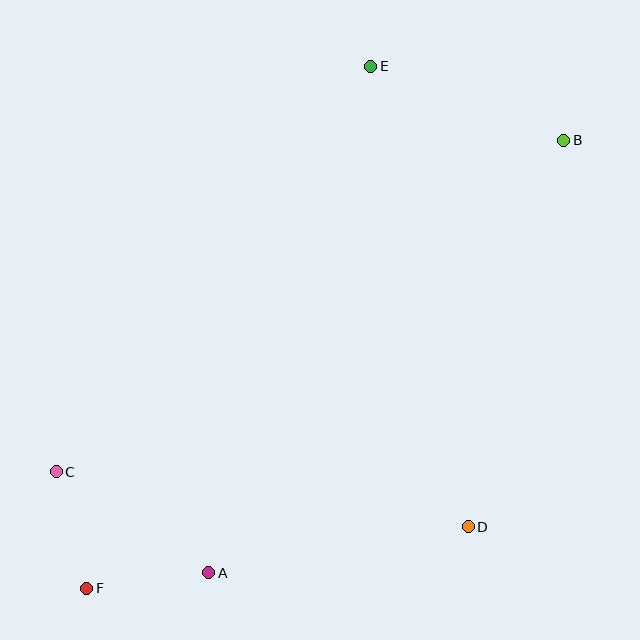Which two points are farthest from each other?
Points B and F are farthest from each other.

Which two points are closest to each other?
Points C and F are closest to each other.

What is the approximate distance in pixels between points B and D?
The distance between B and D is approximately 398 pixels.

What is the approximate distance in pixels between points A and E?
The distance between A and E is approximately 531 pixels.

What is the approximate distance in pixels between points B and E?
The distance between B and E is approximately 207 pixels.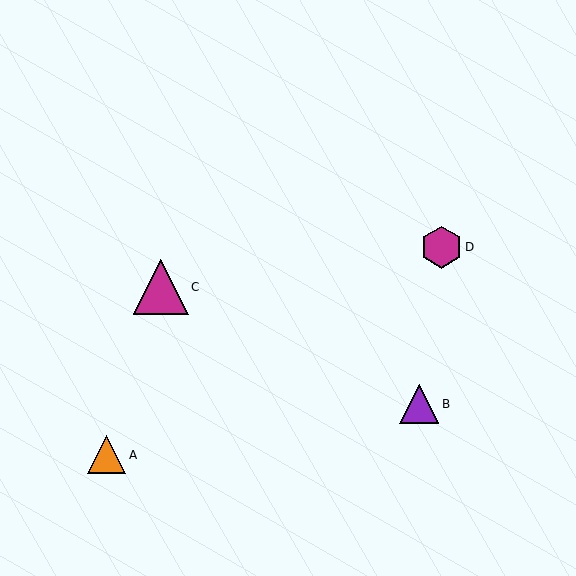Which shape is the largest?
The magenta triangle (labeled C) is the largest.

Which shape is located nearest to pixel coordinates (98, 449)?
The orange triangle (labeled A) at (107, 455) is nearest to that location.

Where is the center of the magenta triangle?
The center of the magenta triangle is at (161, 287).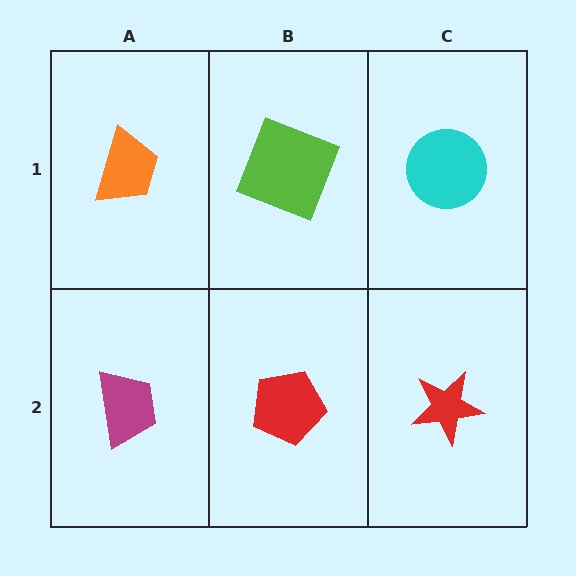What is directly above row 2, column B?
A lime square.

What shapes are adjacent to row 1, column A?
A magenta trapezoid (row 2, column A), a lime square (row 1, column B).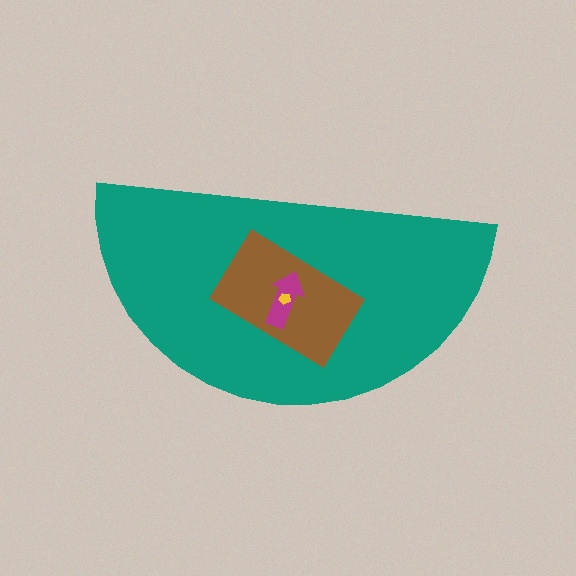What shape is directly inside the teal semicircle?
The brown rectangle.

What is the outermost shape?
The teal semicircle.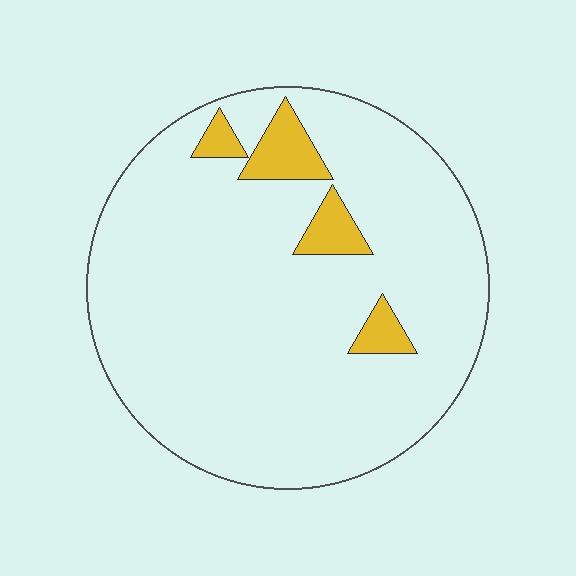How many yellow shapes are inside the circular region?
4.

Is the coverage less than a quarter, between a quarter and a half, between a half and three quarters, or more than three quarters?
Less than a quarter.